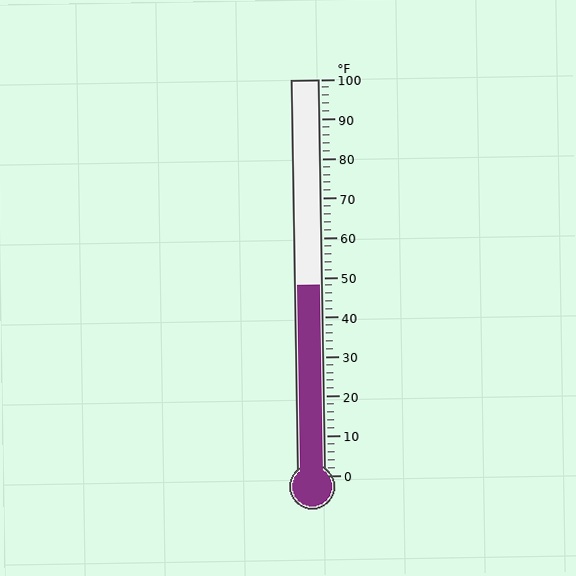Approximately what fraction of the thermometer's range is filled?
The thermometer is filled to approximately 50% of its range.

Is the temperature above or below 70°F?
The temperature is below 70°F.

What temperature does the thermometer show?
The thermometer shows approximately 48°F.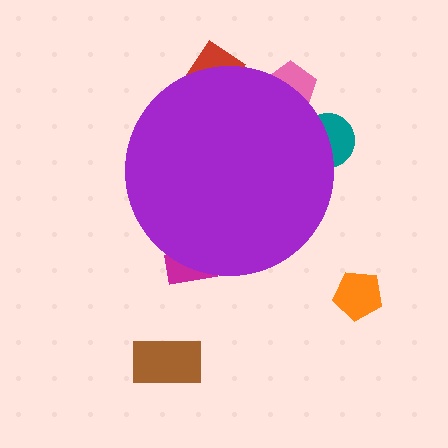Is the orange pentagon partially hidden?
No, the orange pentagon is fully visible.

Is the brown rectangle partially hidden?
No, the brown rectangle is fully visible.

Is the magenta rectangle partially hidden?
Yes, the magenta rectangle is partially hidden behind the purple circle.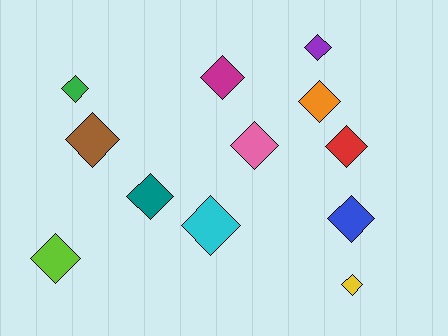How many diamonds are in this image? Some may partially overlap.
There are 12 diamonds.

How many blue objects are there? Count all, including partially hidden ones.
There is 1 blue object.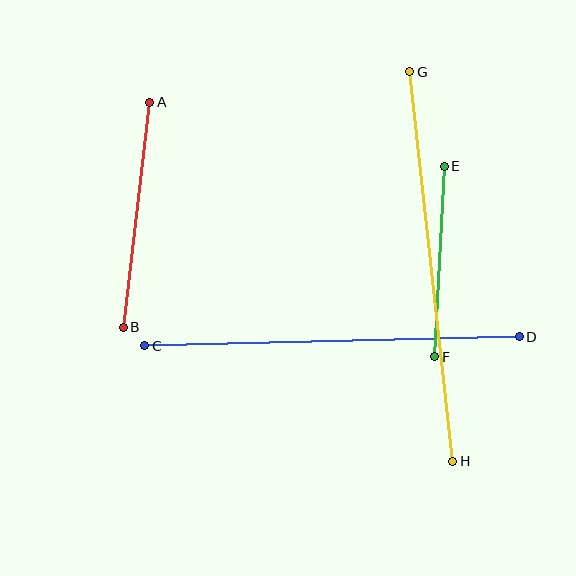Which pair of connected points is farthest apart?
Points G and H are farthest apart.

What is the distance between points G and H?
The distance is approximately 392 pixels.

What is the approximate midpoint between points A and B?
The midpoint is at approximately (136, 215) pixels.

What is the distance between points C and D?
The distance is approximately 375 pixels.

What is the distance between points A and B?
The distance is approximately 227 pixels.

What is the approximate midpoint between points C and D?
The midpoint is at approximately (332, 341) pixels.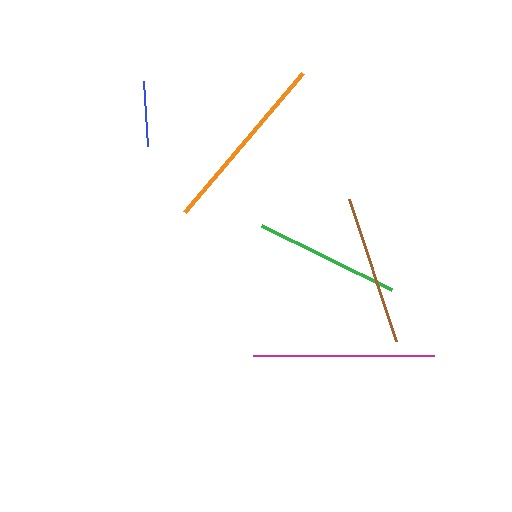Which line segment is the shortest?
The blue line is the shortest at approximately 65 pixels.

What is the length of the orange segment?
The orange segment is approximately 182 pixels long.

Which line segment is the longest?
The orange line is the longest at approximately 182 pixels.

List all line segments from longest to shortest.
From longest to shortest: orange, magenta, brown, green, blue.